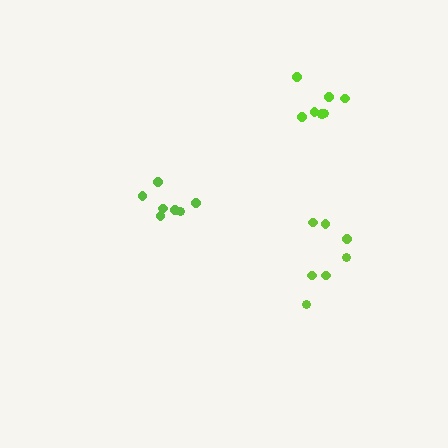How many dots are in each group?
Group 1: 7 dots, Group 2: 8 dots, Group 3: 7 dots (22 total).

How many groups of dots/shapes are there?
There are 3 groups.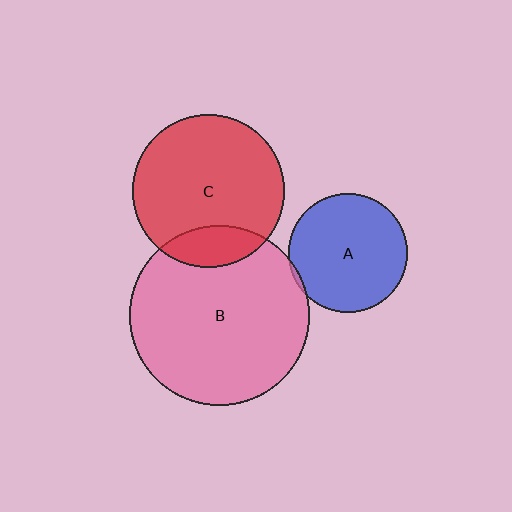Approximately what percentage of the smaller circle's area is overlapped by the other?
Approximately 15%.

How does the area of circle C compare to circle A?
Approximately 1.6 times.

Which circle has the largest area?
Circle B (pink).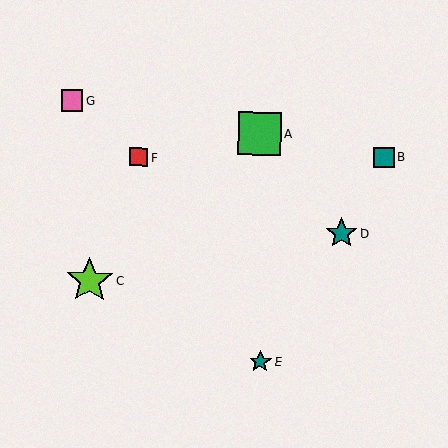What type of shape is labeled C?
Shape C is a lime star.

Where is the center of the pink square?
The center of the pink square is at (72, 101).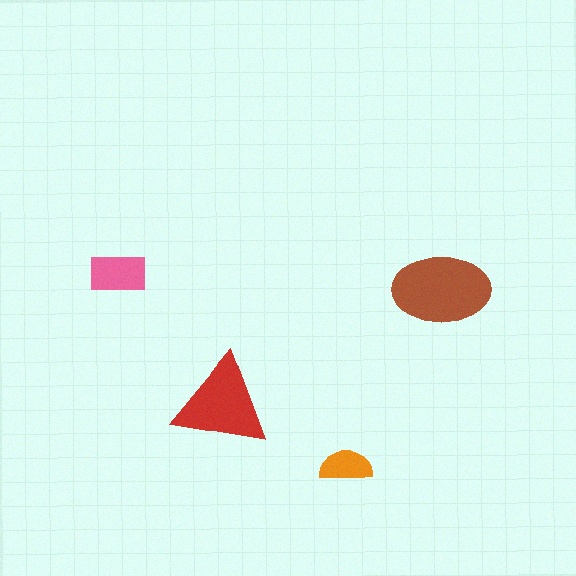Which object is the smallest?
The orange semicircle.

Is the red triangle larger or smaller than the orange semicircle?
Larger.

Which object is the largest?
The brown ellipse.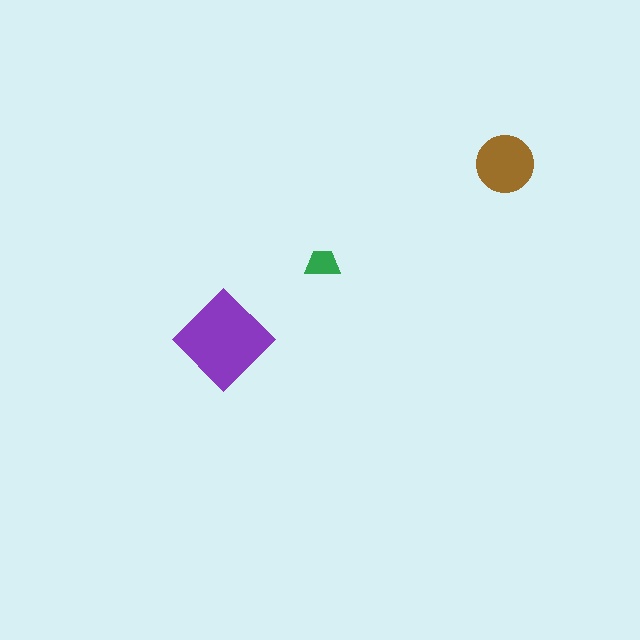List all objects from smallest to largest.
The green trapezoid, the brown circle, the purple diamond.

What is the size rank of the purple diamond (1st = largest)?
1st.